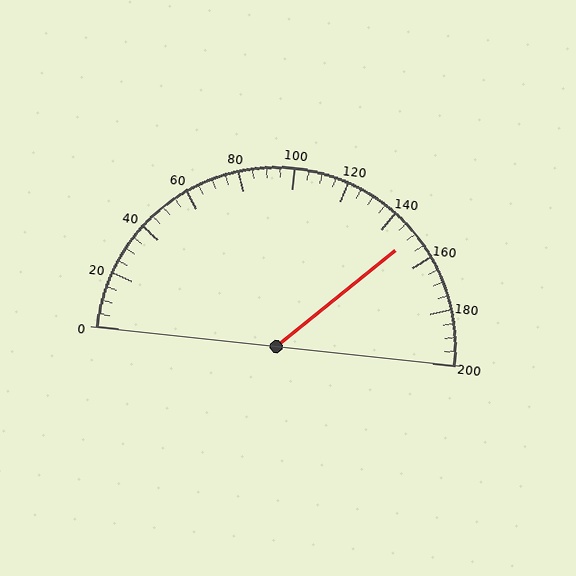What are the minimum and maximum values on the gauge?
The gauge ranges from 0 to 200.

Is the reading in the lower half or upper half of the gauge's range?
The reading is in the upper half of the range (0 to 200).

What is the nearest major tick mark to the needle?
The nearest major tick mark is 160.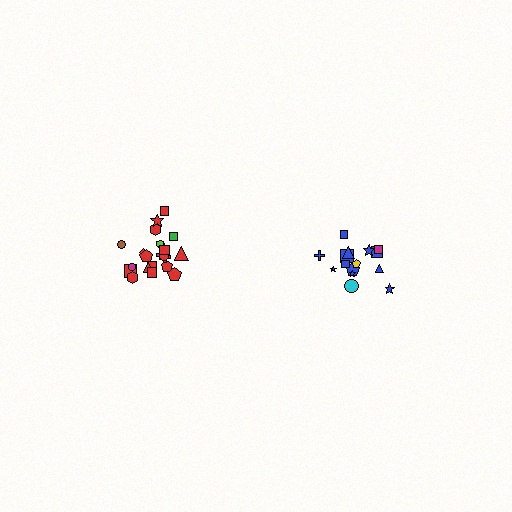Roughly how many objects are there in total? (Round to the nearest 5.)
Roughly 35 objects in total.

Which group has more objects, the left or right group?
The left group.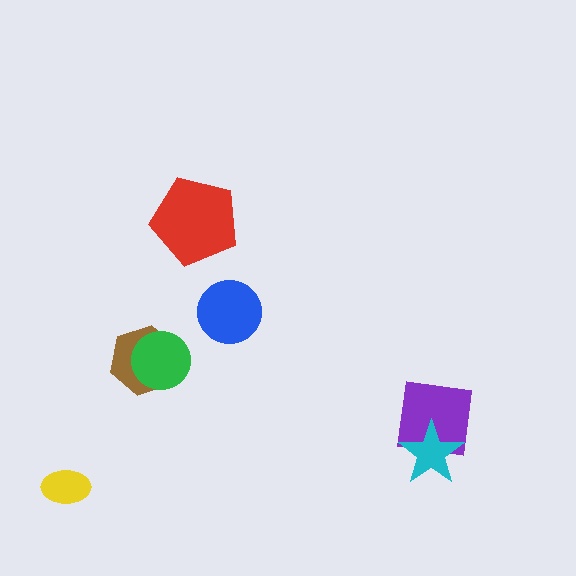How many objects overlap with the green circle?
1 object overlaps with the green circle.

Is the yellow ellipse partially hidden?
No, no other shape covers it.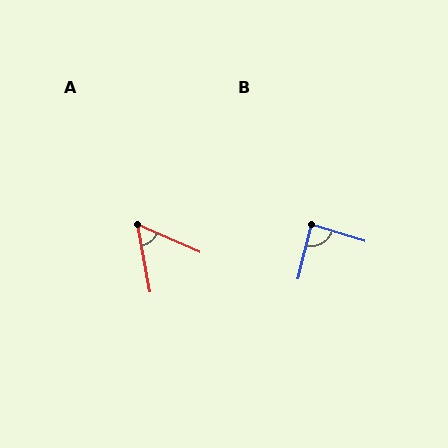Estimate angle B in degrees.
Approximately 86 degrees.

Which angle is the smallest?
A, at approximately 56 degrees.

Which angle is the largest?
B, at approximately 86 degrees.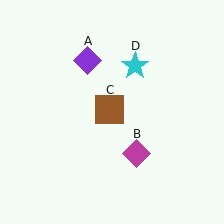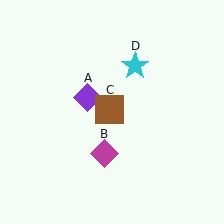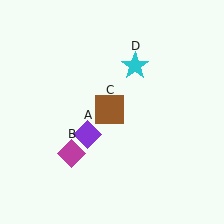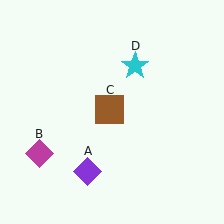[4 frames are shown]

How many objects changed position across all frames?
2 objects changed position: purple diamond (object A), magenta diamond (object B).